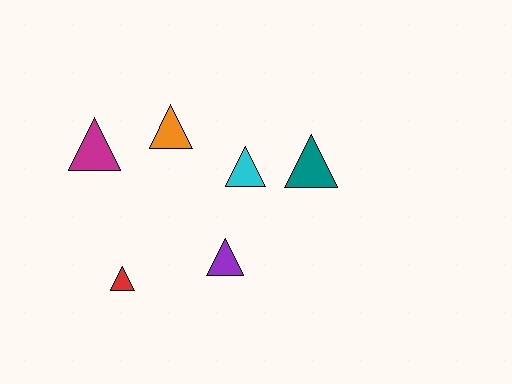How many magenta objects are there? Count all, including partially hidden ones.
There is 1 magenta object.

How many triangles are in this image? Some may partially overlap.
There are 6 triangles.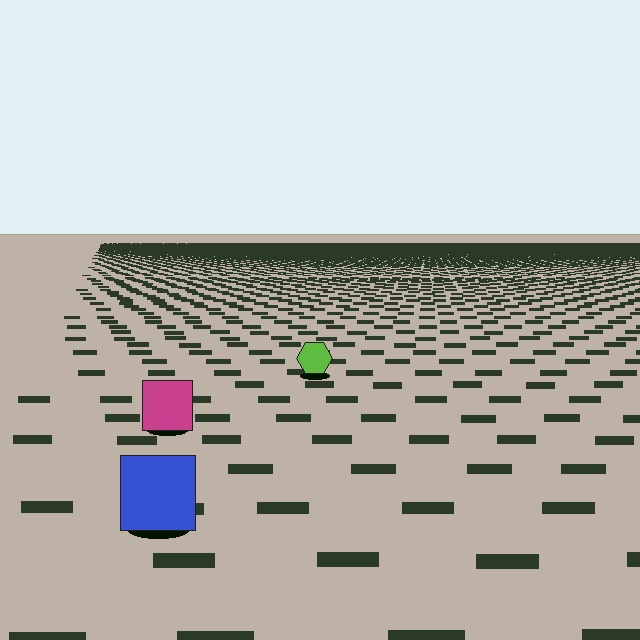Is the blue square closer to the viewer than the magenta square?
Yes. The blue square is closer — you can tell from the texture gradient: the ground texture is coarser near it.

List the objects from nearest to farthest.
From nearest to farthest: the blue square, the magenta square, the lime hexagon.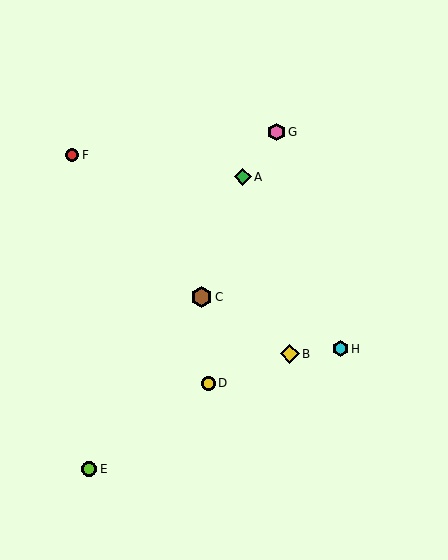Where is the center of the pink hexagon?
The center of the pink hexagon is at (277, 132).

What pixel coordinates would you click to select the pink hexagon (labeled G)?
Click at (277, 132) to select the pink hexagon G.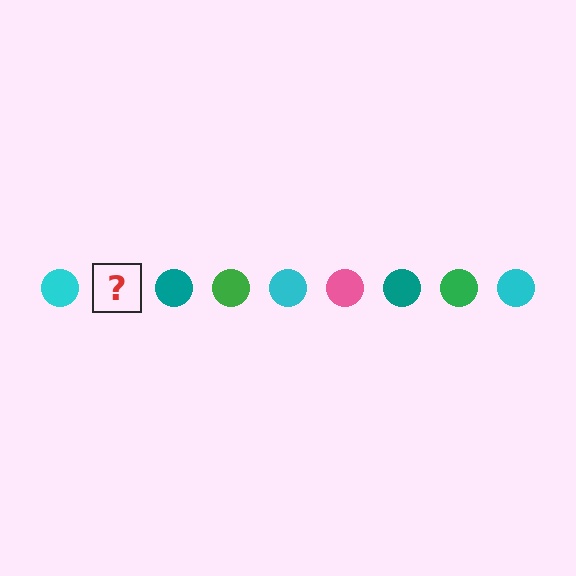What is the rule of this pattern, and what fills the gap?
The rule is that the pattern cycles through cyan, pink, teal, green circles. The gap should be filled with a pink circle.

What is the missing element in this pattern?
The missing element is a pink circle.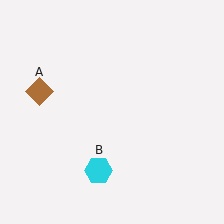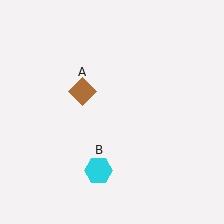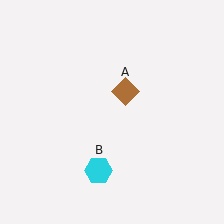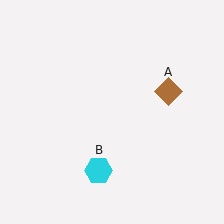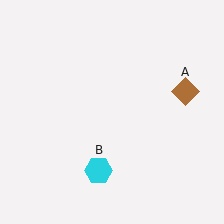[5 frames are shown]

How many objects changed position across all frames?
1 object changed position: brown diamond (object A).